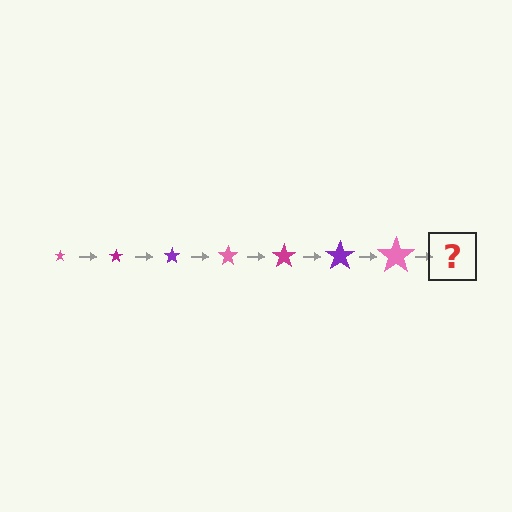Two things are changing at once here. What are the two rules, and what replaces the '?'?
The two rules are that the star grows larger each step and the color cycles through pink, magenta, and purple. The '?' should be a magenta star, larger than the previous one.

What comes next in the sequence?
The next element should be a magenta star, larger than the previous one.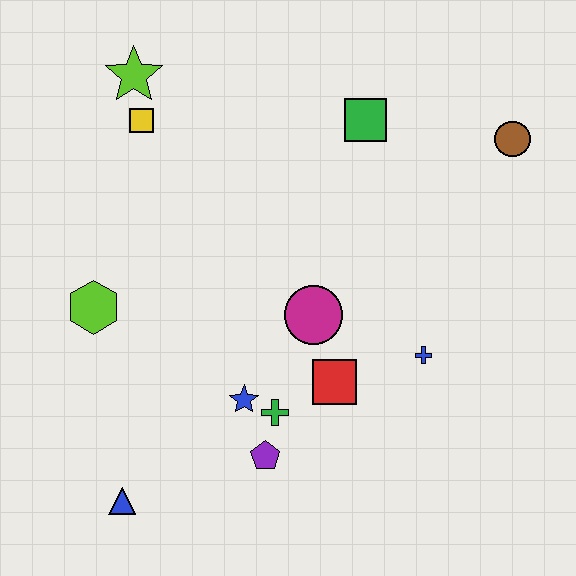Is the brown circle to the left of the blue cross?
No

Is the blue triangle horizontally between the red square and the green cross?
No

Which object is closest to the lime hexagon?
The blue star is closest to the lime hexagon.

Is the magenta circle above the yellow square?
No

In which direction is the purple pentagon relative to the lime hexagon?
The purple pentagon is to the right of the lime hexagon.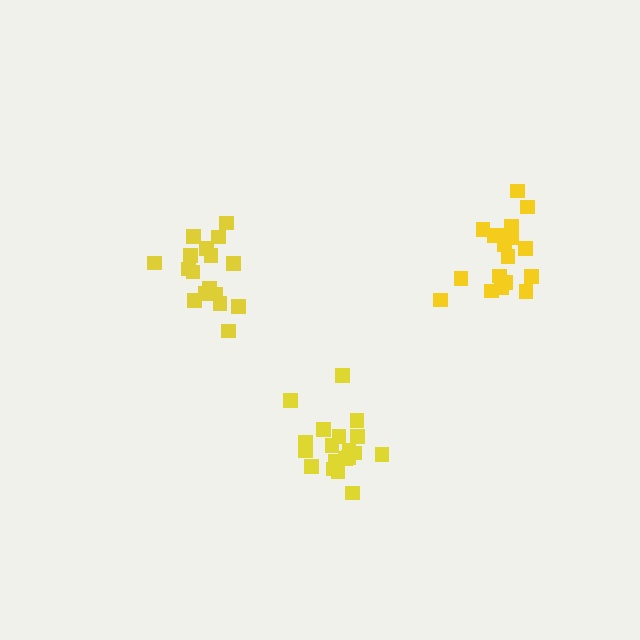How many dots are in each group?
Group 1: 19 dots, Group 2: 19 dots, Group 3: 17 dots (55 total).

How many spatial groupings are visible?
There are 3 spatial groupings.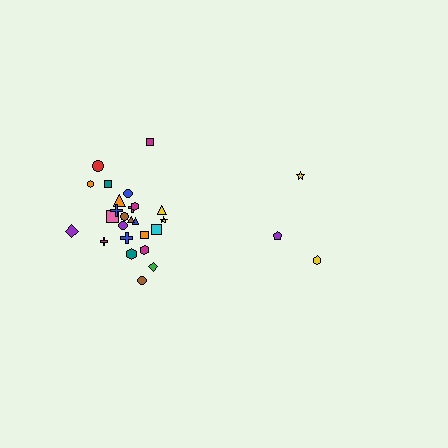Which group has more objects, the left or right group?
The left group.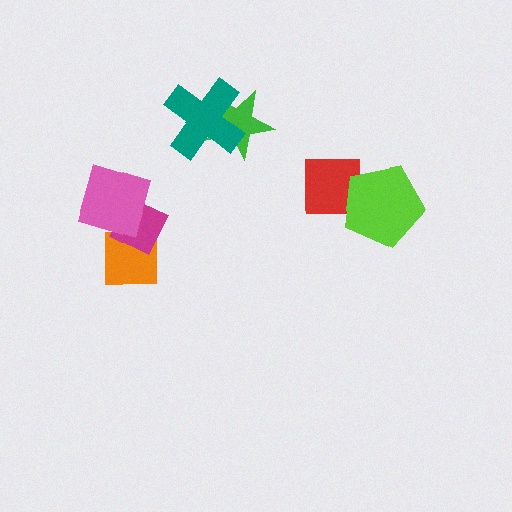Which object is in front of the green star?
The teal cross is in front of the green star.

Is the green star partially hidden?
Yes, it is partially covered by another shape.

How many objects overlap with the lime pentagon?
1 object overlaps with the lime pentagon.